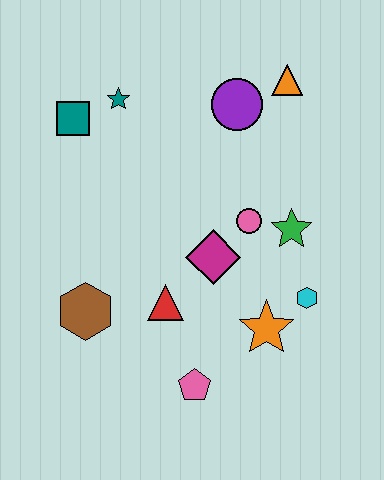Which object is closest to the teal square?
The teal star is closest to the teal square.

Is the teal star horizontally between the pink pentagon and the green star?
No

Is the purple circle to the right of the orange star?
No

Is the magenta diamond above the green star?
No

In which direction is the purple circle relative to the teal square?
The purple circle is to the right of the teal square.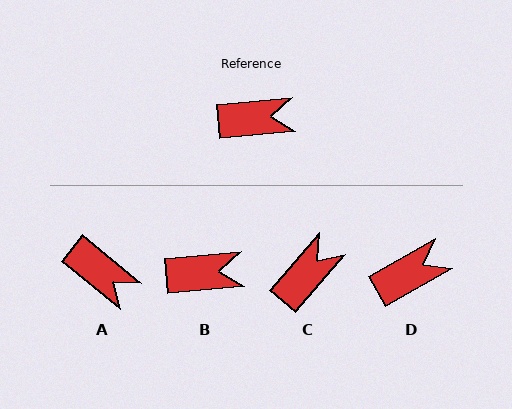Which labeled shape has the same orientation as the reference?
B.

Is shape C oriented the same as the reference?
No, it is off by about 44 degrees.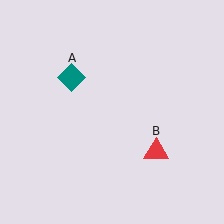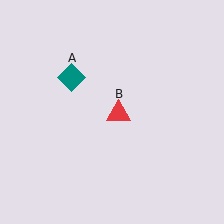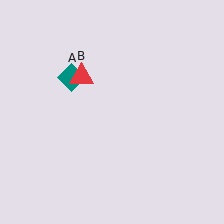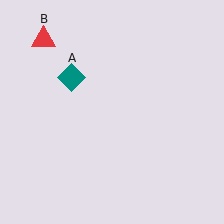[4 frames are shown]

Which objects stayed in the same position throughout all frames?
Teal diamond (object A) remained stationary.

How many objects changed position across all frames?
1 object changed position: red triangle (object B).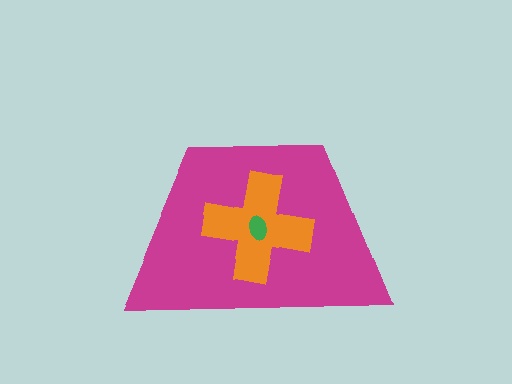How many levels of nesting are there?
3.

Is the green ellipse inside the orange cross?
Yes.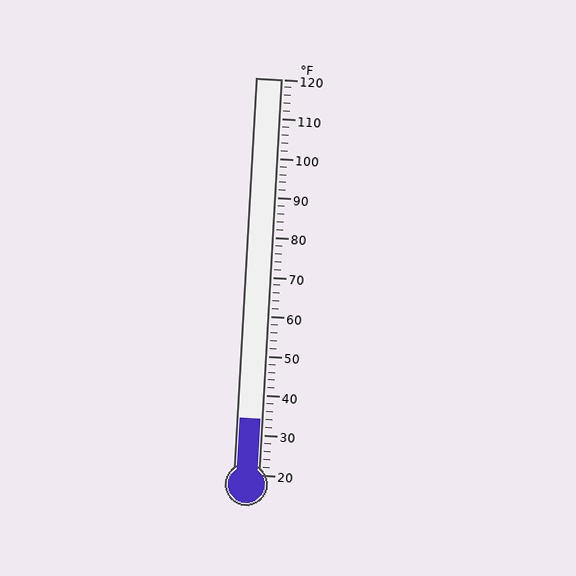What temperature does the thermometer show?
The thermometer shows approximately 34°F.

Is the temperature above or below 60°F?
The temperature is below 60°F.